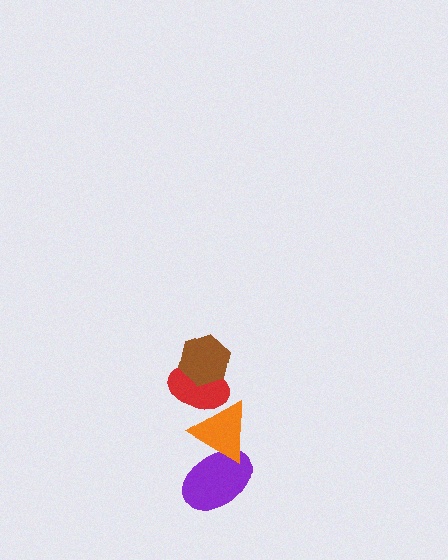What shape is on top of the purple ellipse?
The orange triangle is on top of the purple ellipse.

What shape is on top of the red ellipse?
The brown hexagon is on top of the red ellipse.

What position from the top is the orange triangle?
The orange triangle is 3rd from the top.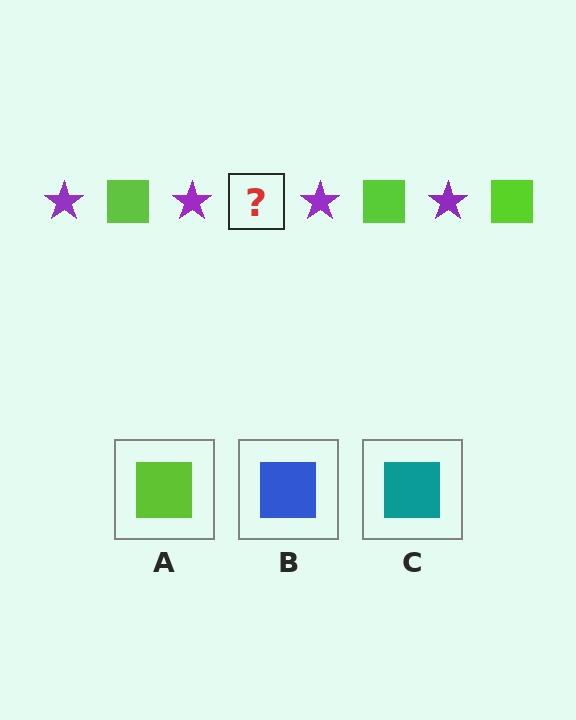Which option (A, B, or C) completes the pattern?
A.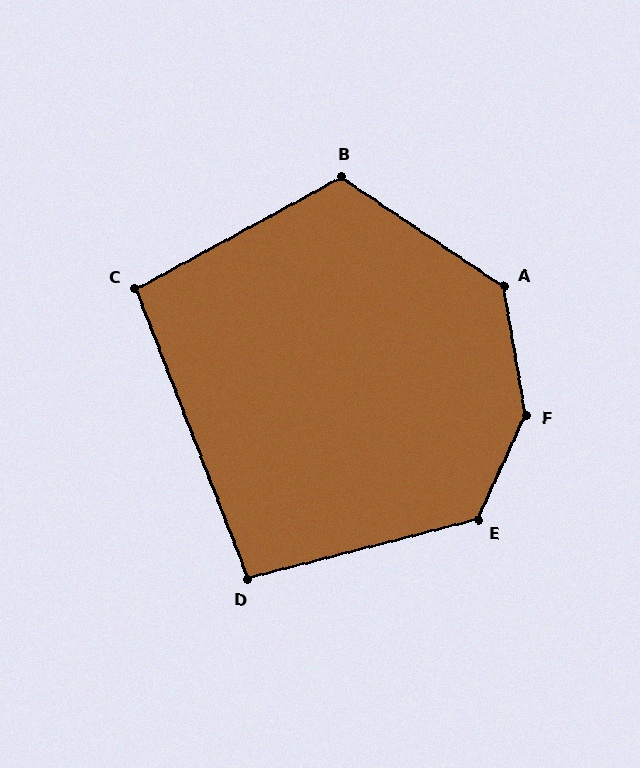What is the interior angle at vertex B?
Approximately 118 degrees (obtuse).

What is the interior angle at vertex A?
Approximately 134 degrees (obtuse).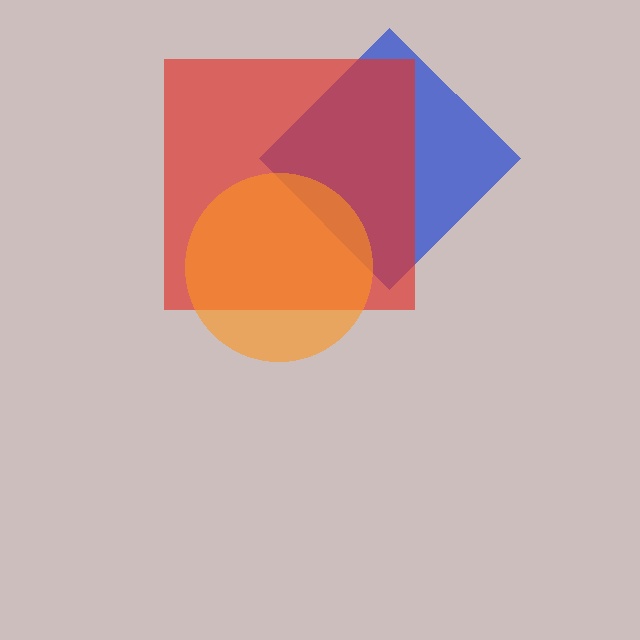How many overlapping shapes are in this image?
There are 3 overlapping shapes in the image.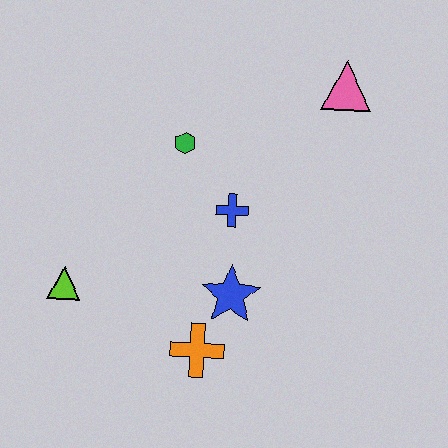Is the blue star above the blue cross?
No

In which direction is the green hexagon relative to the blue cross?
The green hexagon is above the blue cross.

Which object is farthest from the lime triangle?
The pink triangle is farthest from the lime triangle.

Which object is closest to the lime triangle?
The orange cross is closest to the lime triangle.